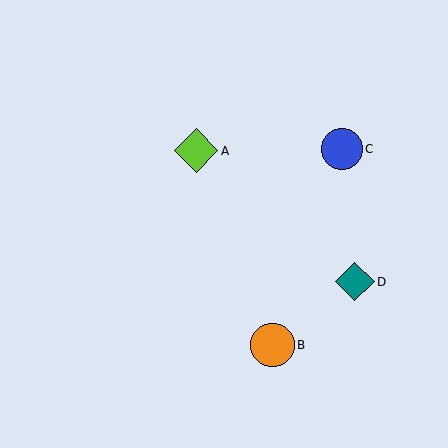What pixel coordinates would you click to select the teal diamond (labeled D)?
Click at (355, 282) to select the teal diamond D.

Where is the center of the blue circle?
The center of the blue circle is at (342, 149).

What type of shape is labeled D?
Shape D is a teal diamond.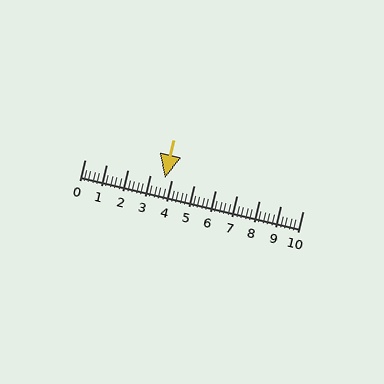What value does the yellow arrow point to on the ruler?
The yellow arrow points to approximately 3.7.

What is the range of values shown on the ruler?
The ruler shows values from 0 to 10.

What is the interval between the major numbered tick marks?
The major tick marks are spaced 1 units apart.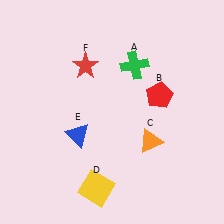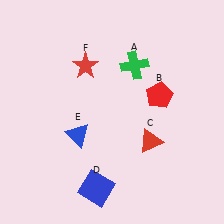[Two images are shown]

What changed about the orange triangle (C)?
In Image 1, C is orange. In Image 2, it changed to red.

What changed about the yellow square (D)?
In Image 1, D is yellow. In Image 2, it changed to blue.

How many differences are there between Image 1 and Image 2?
There are 2 differences between the two images.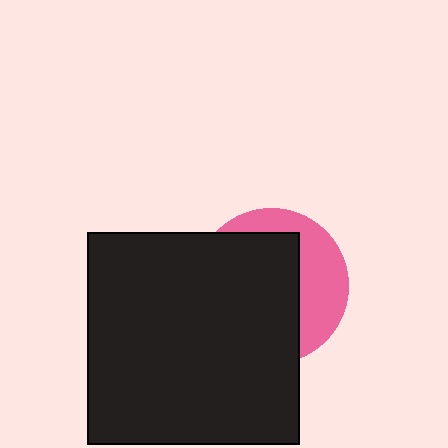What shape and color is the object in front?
The object in front is a black square.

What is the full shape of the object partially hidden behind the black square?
The partially hidden object is a pink circle.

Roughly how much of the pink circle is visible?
A small part of it is visible (roughly 35%).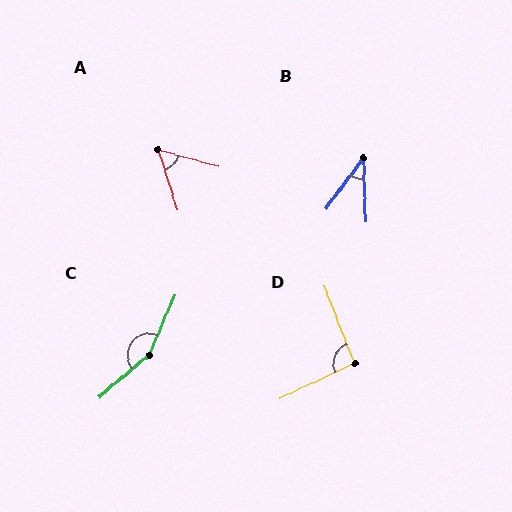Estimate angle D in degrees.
Approximately 94 degrees.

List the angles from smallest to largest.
B (37°), A (57°), D (94°), C (153°).